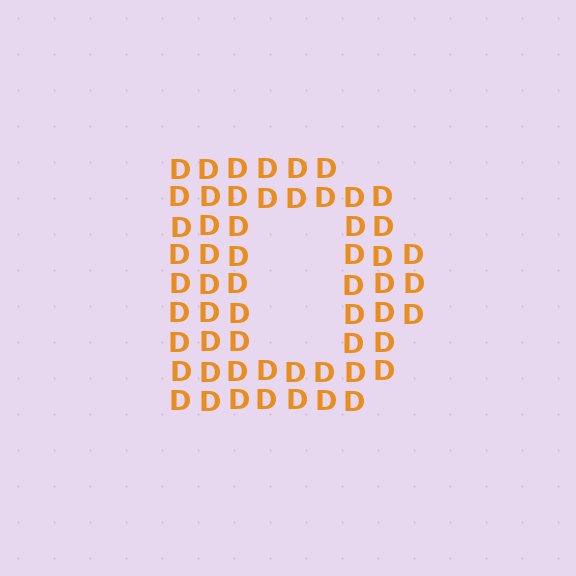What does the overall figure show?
The overall figure shows the letter D.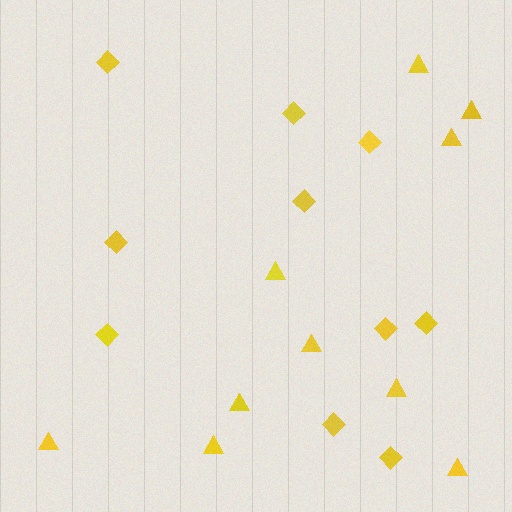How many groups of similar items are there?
There are 2 groups: one group of diamonds (10) and one group of triangles (10).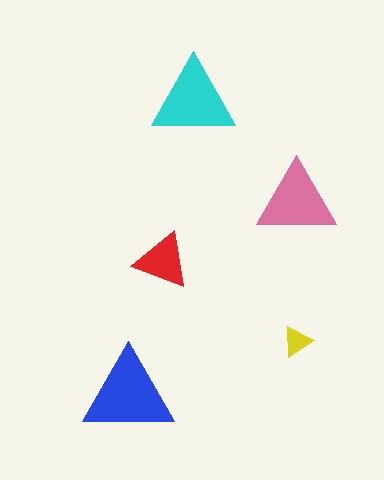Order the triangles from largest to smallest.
the blue one, the cyan one, the pink one, the red one, the yellow one.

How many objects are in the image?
There are 5 objects in the image.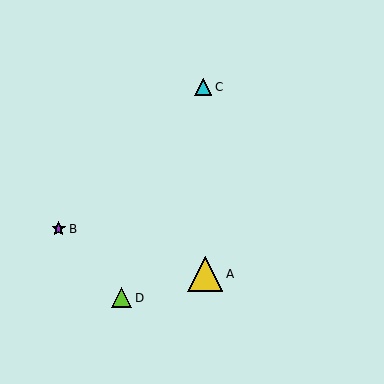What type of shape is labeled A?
Shape A is a yellow triangle.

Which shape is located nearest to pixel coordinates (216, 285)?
The yellow triangle (labeled A) at (205, 274) is nearest to that location.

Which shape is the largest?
The yellow triangle (labeled A) is the largest.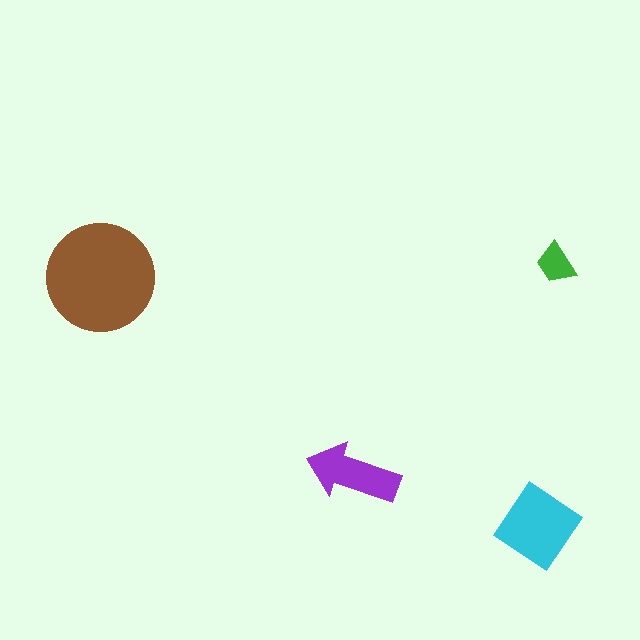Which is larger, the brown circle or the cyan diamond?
The brown circle.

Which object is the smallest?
The green trapezoid.